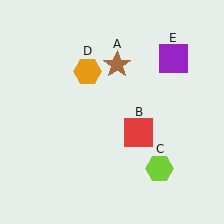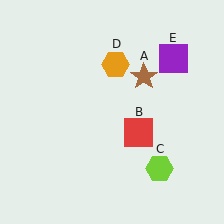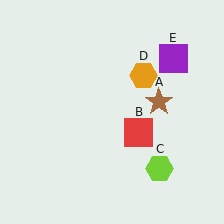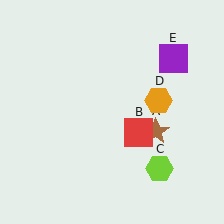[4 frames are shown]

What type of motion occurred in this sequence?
The brown star (object A), orange hexagon (object D) rotated clockwise around the center of the scene.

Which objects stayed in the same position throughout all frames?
Red square (object B) and lime hexagon (object C) and purple square (object E) remained stationary.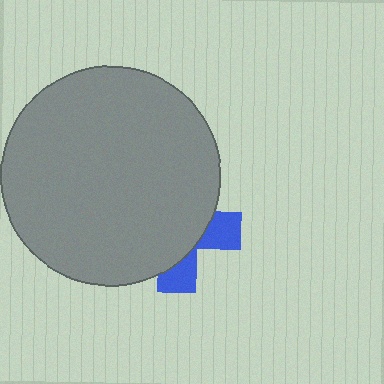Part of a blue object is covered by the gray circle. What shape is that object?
It is a cross.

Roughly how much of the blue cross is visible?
A small part of it is visible (roughly 30%).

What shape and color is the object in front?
The object in front is a gray circle.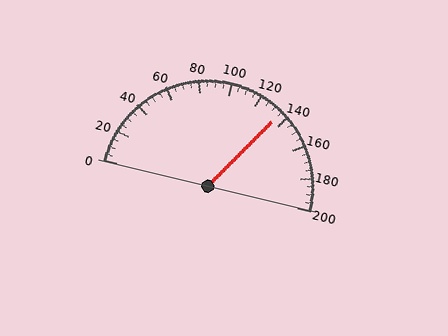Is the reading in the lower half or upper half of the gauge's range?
The reading is in the upper half of the range (0 to 200).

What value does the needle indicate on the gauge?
The needle indicates approximately 135.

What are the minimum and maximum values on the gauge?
The gauge ranges from 0 to 200.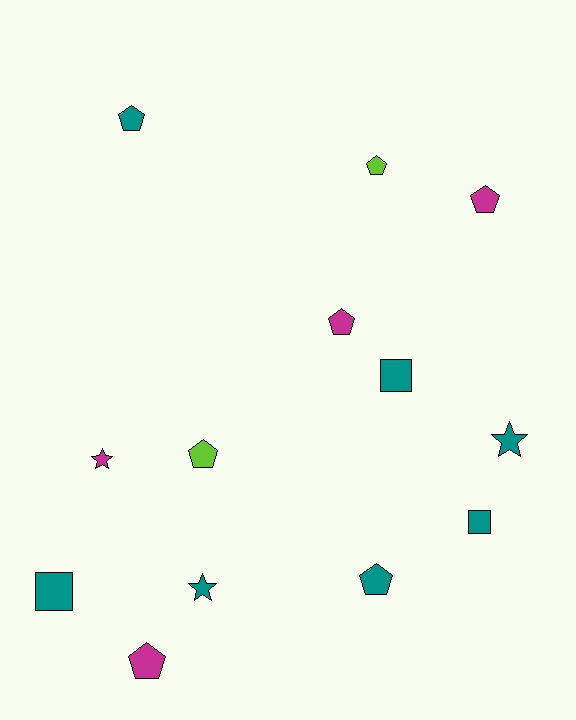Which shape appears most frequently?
Pentagon, with 7 objects.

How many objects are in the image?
There are 13 objects.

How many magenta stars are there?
There is 1 magenta star.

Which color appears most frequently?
Teal, with 7 objects.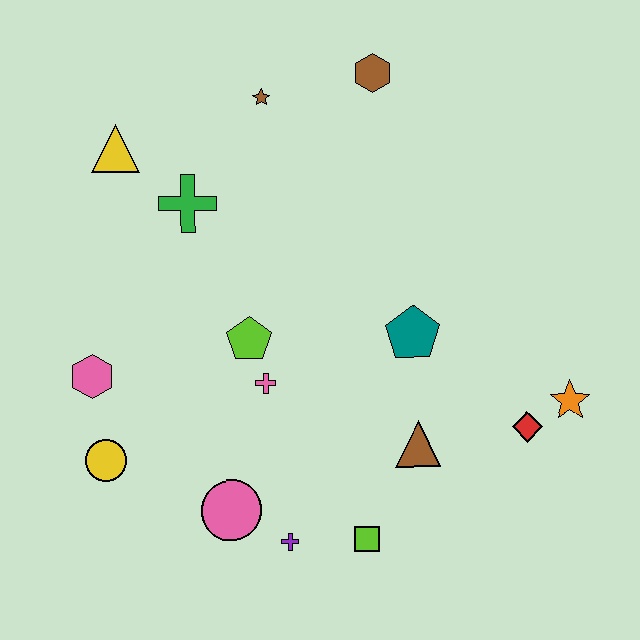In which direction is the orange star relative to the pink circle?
The orange star is to the right of the pink circle.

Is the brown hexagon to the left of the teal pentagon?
Yes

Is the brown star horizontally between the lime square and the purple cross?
No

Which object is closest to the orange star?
The red diamond is closest to the orange star.